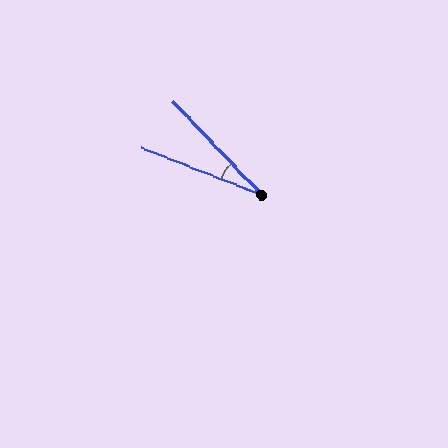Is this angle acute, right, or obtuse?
It is acute.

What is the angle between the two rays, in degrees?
Approximately 25 degrees.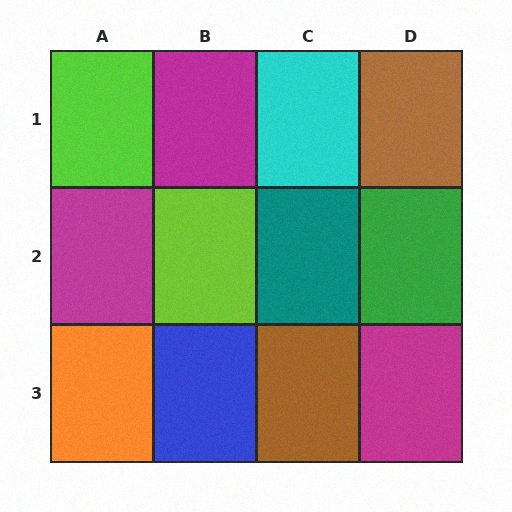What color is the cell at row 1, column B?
Magenta.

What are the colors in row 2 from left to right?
Magenta, lime, teal, green.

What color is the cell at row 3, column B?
Blue.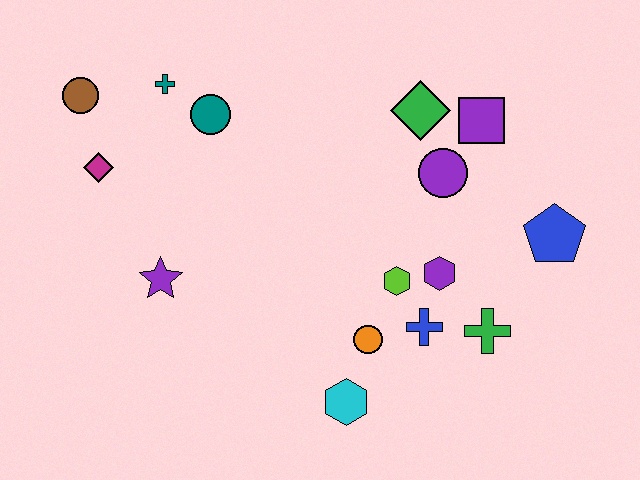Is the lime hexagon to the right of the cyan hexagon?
Yes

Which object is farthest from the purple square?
The brown circle is farthest from the purple square.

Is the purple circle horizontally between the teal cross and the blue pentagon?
Yes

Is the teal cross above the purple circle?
Yes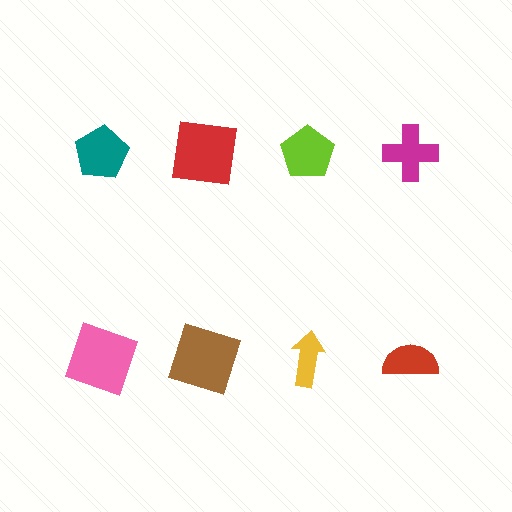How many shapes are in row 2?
4 shapes.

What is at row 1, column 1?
A teal pentagon.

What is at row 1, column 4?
A magenta cross.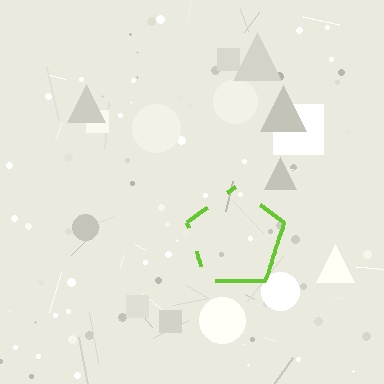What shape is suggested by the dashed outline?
The dashed outline suggests a pentagon.